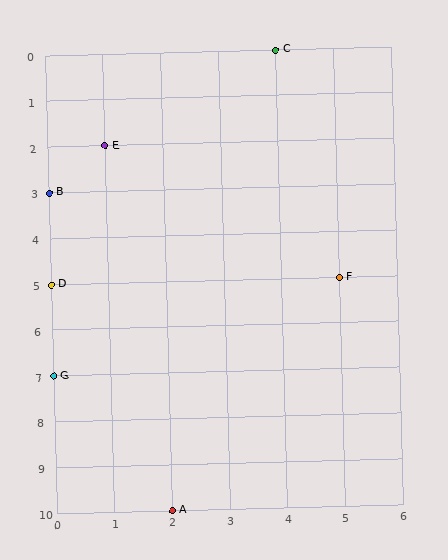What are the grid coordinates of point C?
Point C is at grid coordinates (4, 0).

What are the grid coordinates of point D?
Point D is at grid coordinates (0, 5).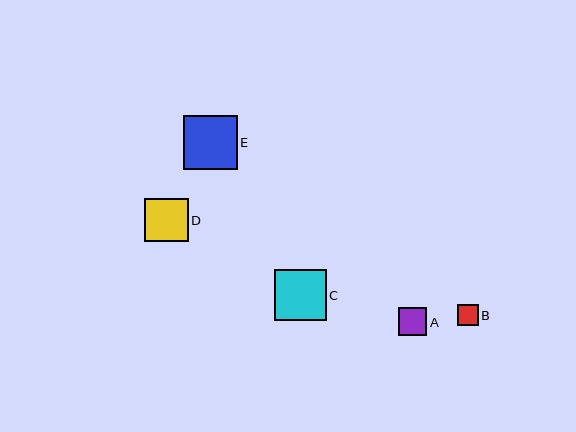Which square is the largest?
Square E is the largest with a size of approximately 54 pixels.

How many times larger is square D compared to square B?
Square D is approximately 2.0 times the size of square B.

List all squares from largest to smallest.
From largest to smallest: E, C, D, A, B.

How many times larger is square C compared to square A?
Square C is approximately 1.8 times the size of square A.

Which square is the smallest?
Square B is the smallest with a size of approximately 21 pixels.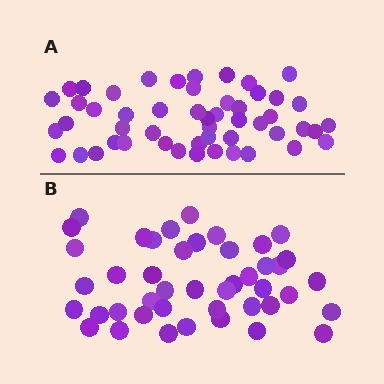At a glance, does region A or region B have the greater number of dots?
Region A (the top region) has more dots.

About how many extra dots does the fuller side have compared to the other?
Region A has roughly 8 or so more dots than region B.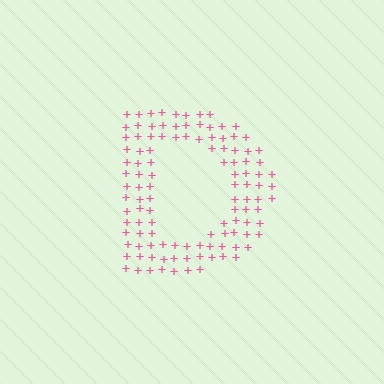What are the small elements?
The small elements are plus signs.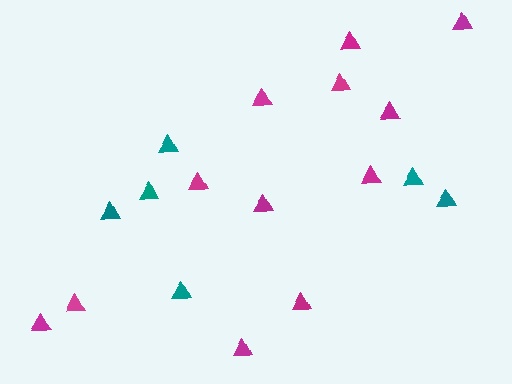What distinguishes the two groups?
There are 2 groups: one group of teal triangles (6) and one group of magenta triangles (12).